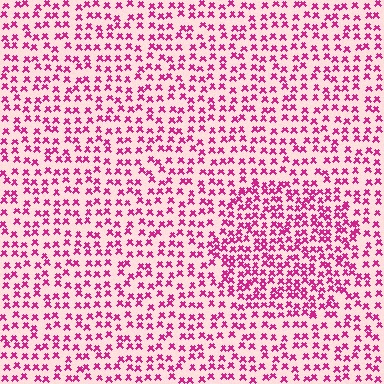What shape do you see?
I see a circle.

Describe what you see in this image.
The image contains small magenta elements arranged at two different densities. A circle-shaped region is visible where the elements are more densely packed than the surrounding area.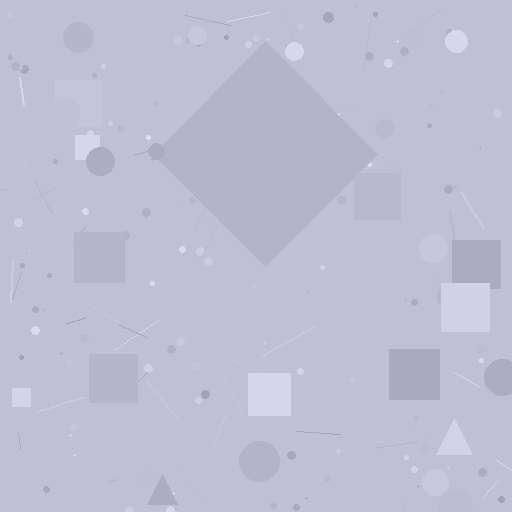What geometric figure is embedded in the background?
A diamond is embedded in the background.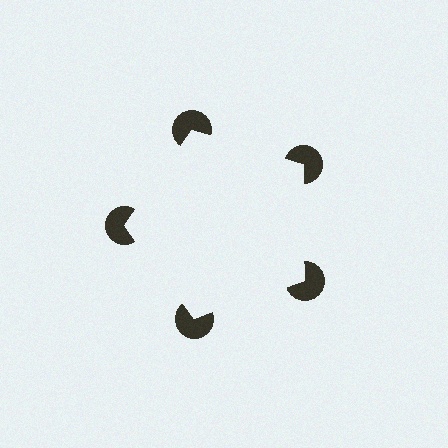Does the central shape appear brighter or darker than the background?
It typically appears slightly brighter than the background, even though no actual brightness change is drawn.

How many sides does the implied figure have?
5 sides.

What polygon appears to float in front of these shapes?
An illusory pentagon — its edges are inferred from the aligned wedge cuts in the pac-man discs, not physically drawn.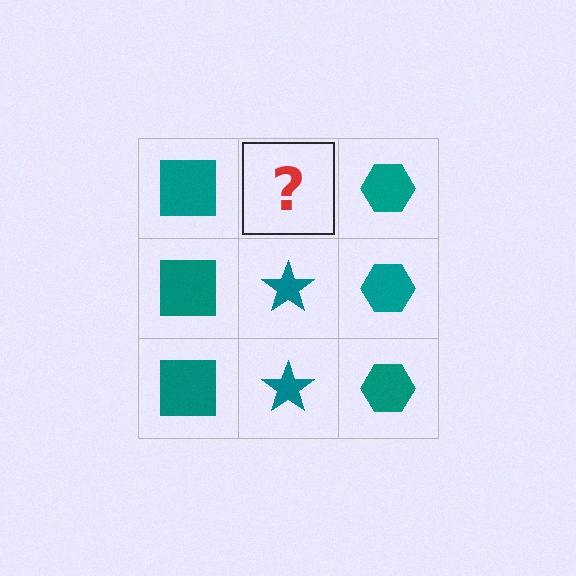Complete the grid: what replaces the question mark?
The question mark should be replaced with a teal star.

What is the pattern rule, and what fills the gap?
The rule is that each column has a consistent shape. The gap should be filled with a teal star.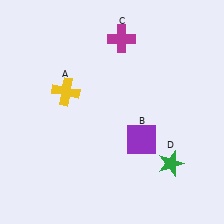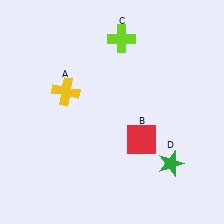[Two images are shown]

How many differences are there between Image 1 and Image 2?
There are 2 differences between the two images.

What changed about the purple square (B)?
In Image 1, B is purple. In Image 2, it changed to red.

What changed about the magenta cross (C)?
In Image 1, C is magenta. In Image 2, it changed to lime.